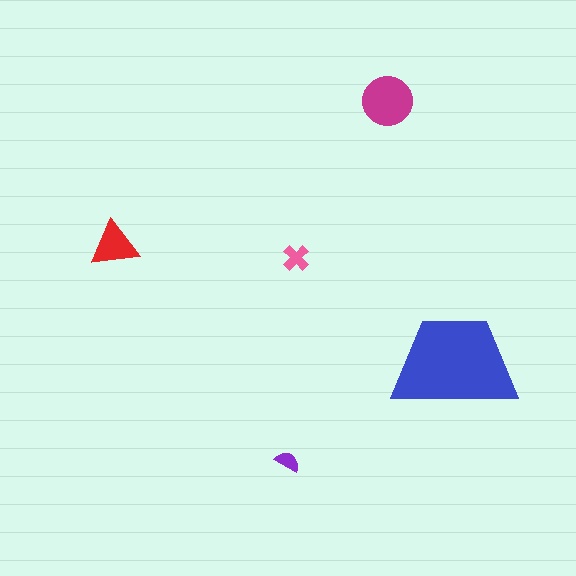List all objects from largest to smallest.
The blue trapezoid, the magenta circle, the red triangle, the pink cross, the purple semicircle.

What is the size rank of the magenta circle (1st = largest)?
2nd.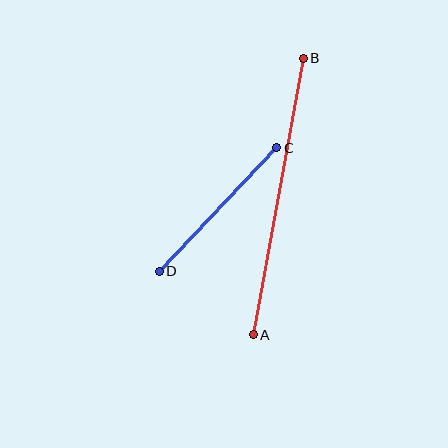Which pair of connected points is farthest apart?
Points A and B are farthest apart.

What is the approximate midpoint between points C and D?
The midpoint is at approximately (218, 209) pixels.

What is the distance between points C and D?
The distance is approximately 171 pixels.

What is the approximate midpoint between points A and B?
The midpoint is at approximately (278, 197) pixels.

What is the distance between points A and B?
The distance is approximately 281 pixels.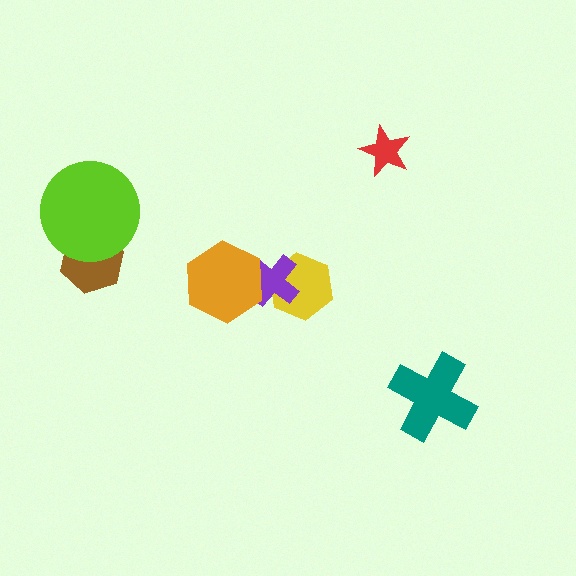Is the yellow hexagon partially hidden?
Yes, it is partially covered by another shape.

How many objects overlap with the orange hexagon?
1 object overlaps with the orange hexagon.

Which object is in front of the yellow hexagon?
The purple cross is in front of the yellow hexagon.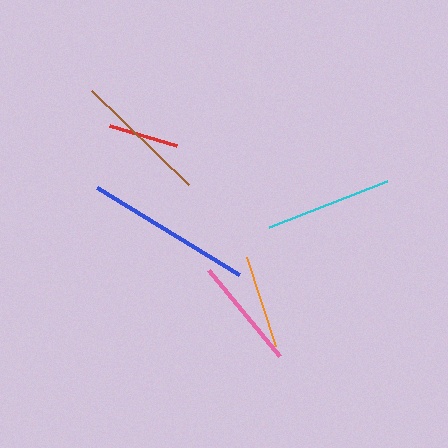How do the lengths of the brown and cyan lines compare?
The brown and cyan lines are approximately the same length.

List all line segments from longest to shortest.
From longest to shortest: blue, brown, cyan, pink, orange, red.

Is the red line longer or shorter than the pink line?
The pink line is longer than the red line.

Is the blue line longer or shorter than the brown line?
The blue line is longer than the brown line.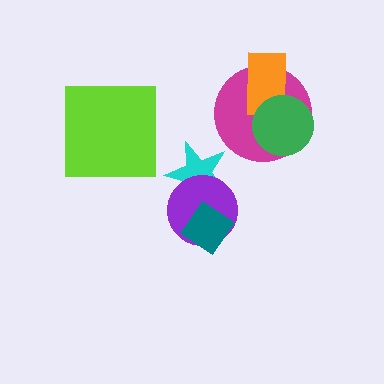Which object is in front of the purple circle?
The teal diamond is in front of the purple circle.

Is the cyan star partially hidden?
Yes, it is partially covered by another shape.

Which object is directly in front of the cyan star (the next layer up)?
The purple circle is directly in front of the cyan star.